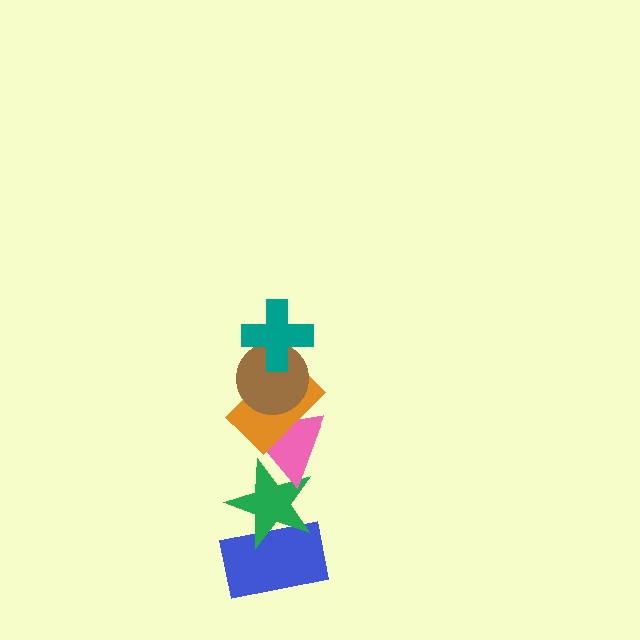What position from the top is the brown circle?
The brown circle is 2nd from the top.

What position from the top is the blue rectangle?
The blue rectangle is 6th from the top.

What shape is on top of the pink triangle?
The orange rectangle is on top of the pink triangle.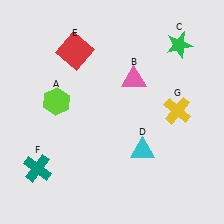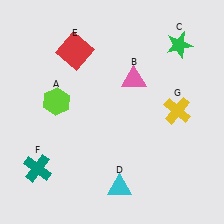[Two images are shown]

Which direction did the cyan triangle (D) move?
The cyan triangle (D) moved down.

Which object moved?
The cyan triangle (D) moved down.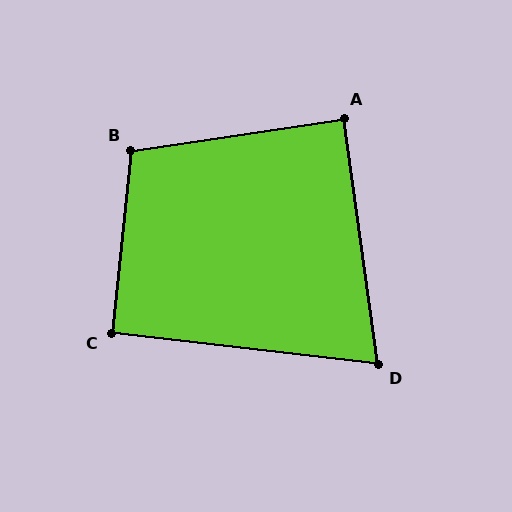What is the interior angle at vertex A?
Approximately 89 degrees (approximately right).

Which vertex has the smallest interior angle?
D, at approximately 76 degrees.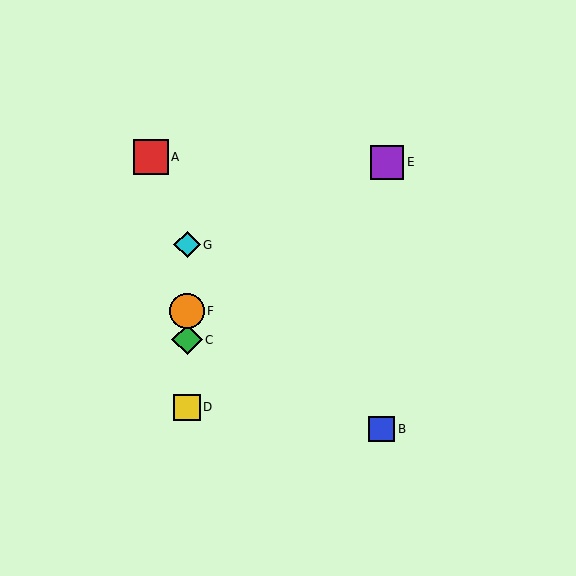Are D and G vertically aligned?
Yes, both are at x≈187.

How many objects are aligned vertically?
4 objects (C, D, F, G) are aligned vertically.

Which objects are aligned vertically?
Objects C, D, F, G are aligned vertically.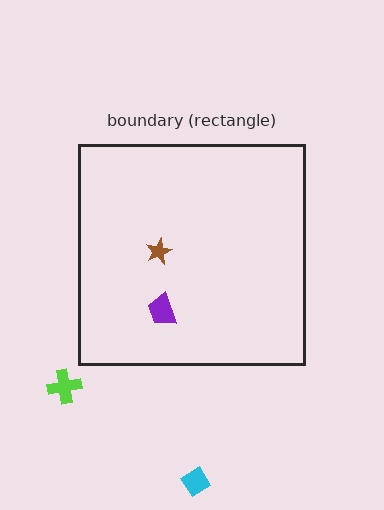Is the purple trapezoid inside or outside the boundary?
Inside.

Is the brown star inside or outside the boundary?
Inside.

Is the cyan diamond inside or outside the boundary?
Outside.